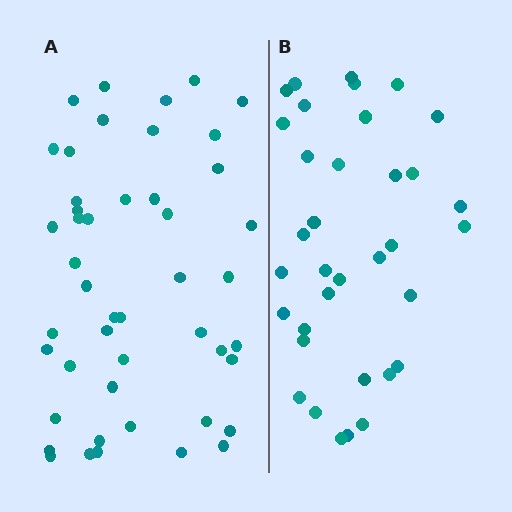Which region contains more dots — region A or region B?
Region A (the left region) has more dots.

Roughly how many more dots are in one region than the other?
Region A has roughly 12 or so more dots than region B.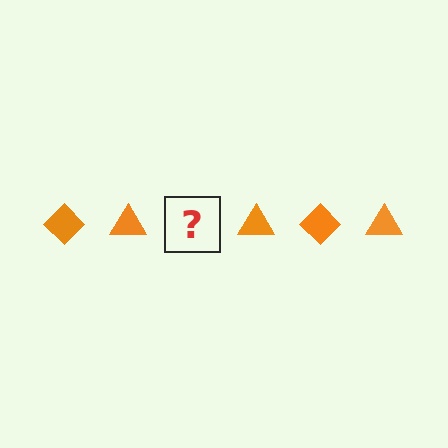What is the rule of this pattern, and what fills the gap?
The rule is that the pattern cycles through diamond, triangle shapes in orange. The gap should be filled with an orange diamond.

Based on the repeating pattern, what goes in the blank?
The blank should be an orange diamond.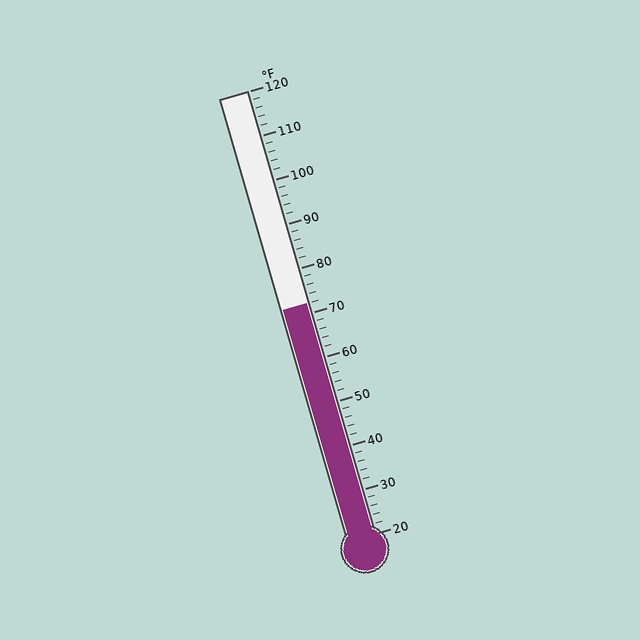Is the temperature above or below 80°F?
The temperature is below 80°F.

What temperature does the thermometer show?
The thermometer shows approximately 72°F.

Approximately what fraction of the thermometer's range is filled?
The thermometer is filled to approximately 50% of its range.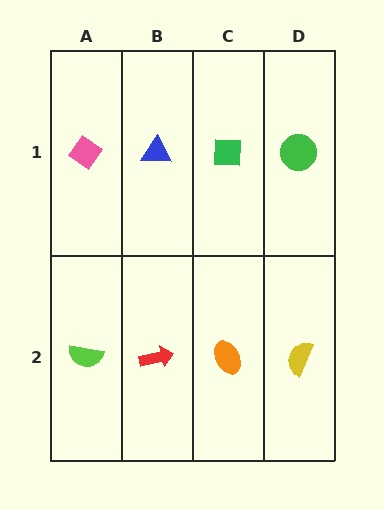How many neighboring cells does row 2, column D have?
2.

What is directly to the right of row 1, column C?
A green circle.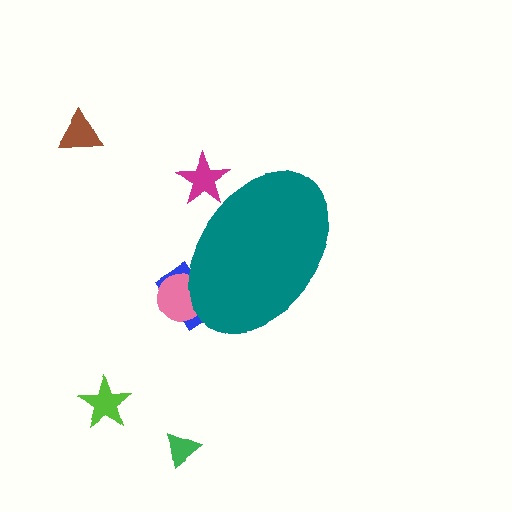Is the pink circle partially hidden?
Yes, the pink circle is partially hidden behind the teal ellipse.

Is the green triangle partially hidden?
No, the green triangle is fully visible.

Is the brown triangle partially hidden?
No, the brown triangle is fully visible.